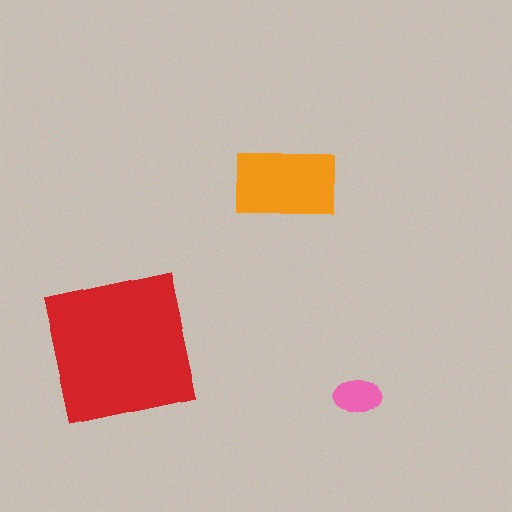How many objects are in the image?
There are 3 objects in the image.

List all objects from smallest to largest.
The pink ellipse, the orange rectangle, the red square.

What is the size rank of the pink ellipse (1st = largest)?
3rd.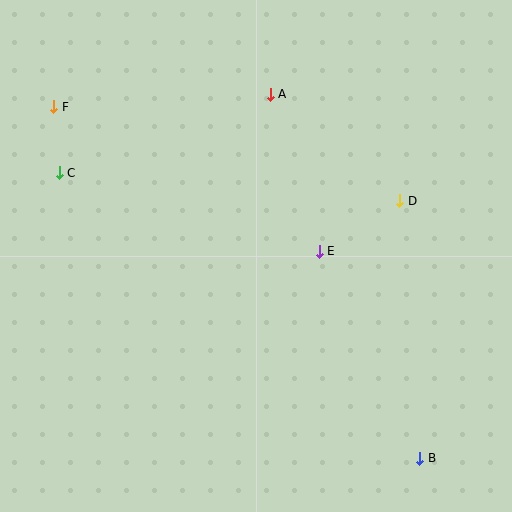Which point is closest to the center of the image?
Point E at (319, 251) is closest to the center.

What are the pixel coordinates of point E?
Point E is at (319, 251).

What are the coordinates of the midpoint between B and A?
The midpoint between B and A is at (345, 276).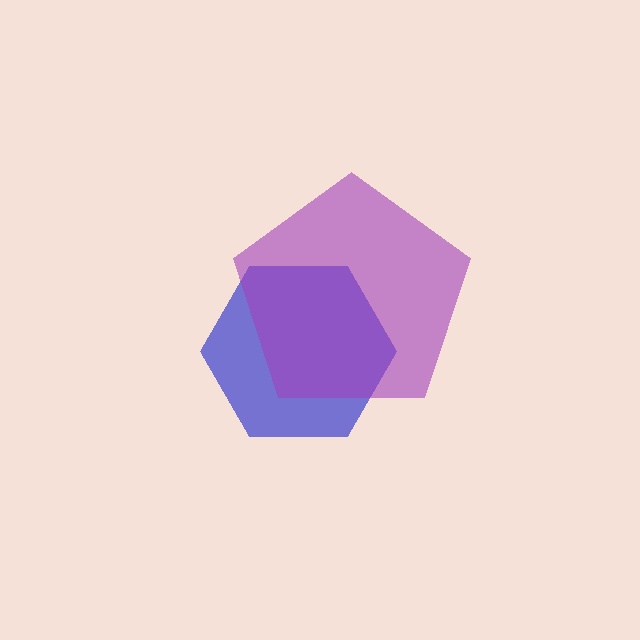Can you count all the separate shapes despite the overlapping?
Yes, there are 2 separate shapes.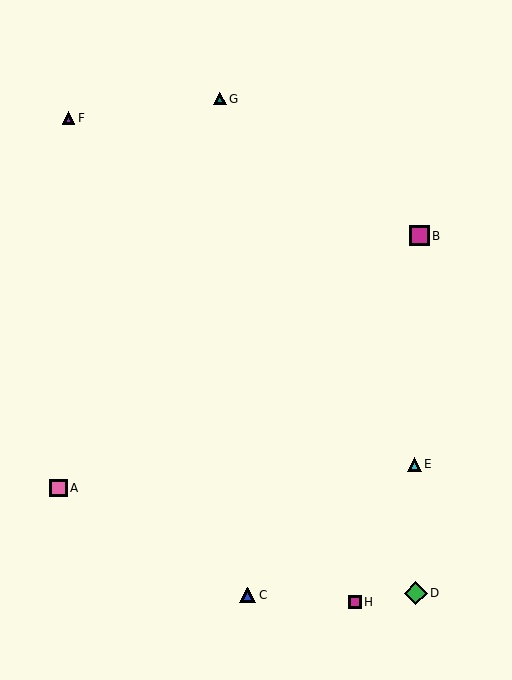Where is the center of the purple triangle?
The center of the purple triangle is at (69, 118).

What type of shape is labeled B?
Shape B is a magenta square.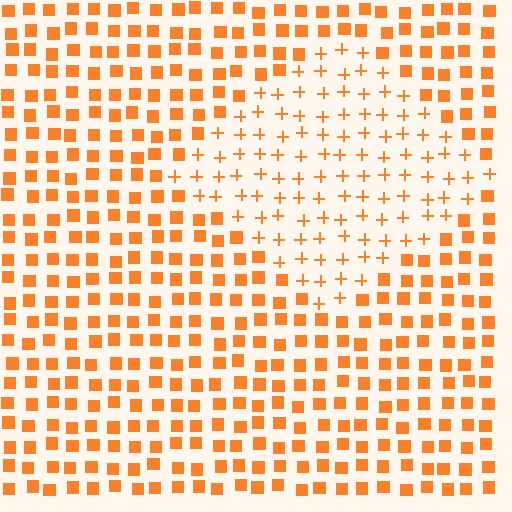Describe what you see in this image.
The image is filled with small orange elements arranged in a uniform grid. A diamond-shaped region contains plus signs, while the surrounding area contains squares. The boundary is defined purely by the change in element shape.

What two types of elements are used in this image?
The image uses plus signs inside the diamond region and squares outside it.